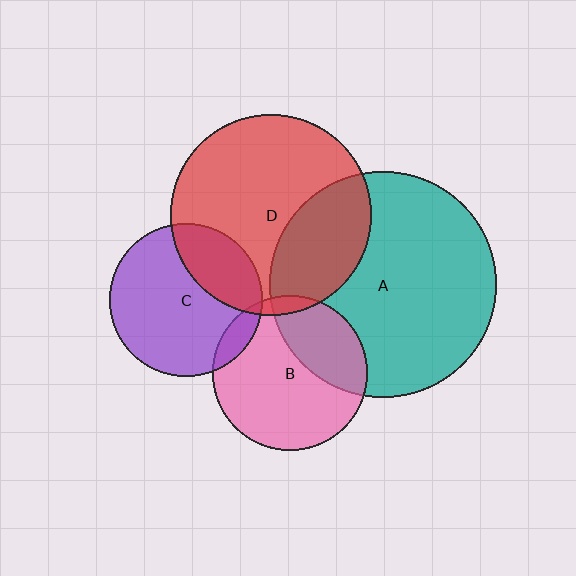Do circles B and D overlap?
Yes.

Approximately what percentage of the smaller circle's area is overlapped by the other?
Approximately 5%.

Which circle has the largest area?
Circle A (teal).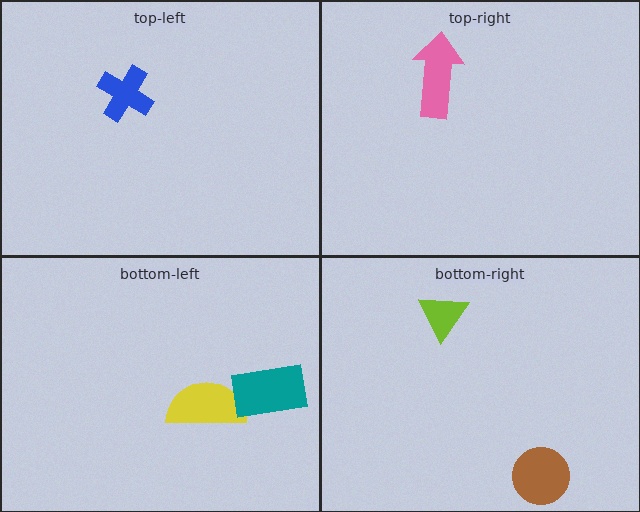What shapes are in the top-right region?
The pink arrow.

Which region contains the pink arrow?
The top-right region.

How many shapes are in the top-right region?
1.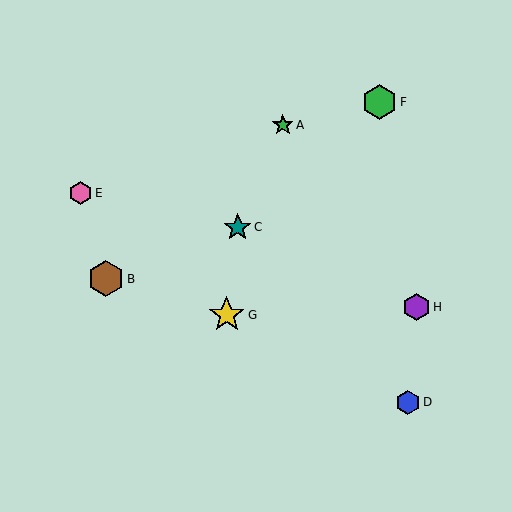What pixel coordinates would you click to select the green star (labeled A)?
Click at (283, 125) to select the green star A.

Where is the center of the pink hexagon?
The center of the pink hexagon is at (80, 193).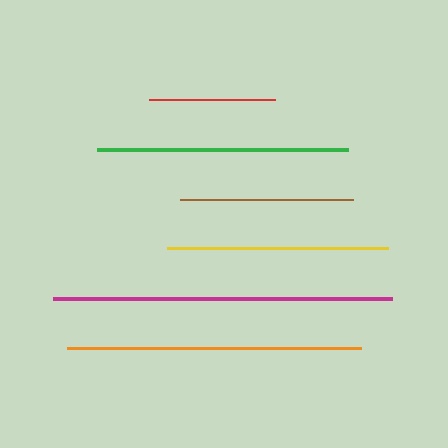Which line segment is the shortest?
The red line is the shortest at approximately 126 pixels.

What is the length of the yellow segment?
The yellow segment is approximately 221 pixels long.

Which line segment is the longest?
The magenta line is the longest at approximately 339 pixels.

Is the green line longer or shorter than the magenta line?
The magenta line is longer than the green line.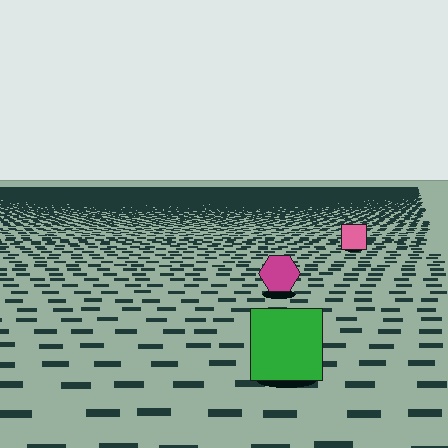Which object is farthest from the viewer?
The pink square is farthest from the viewer. It appears smaller and the ground texture around it is denser.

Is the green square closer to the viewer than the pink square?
Yes. The green square is closer — you can tell from the texture gradient: the ground texture is coarser near it.